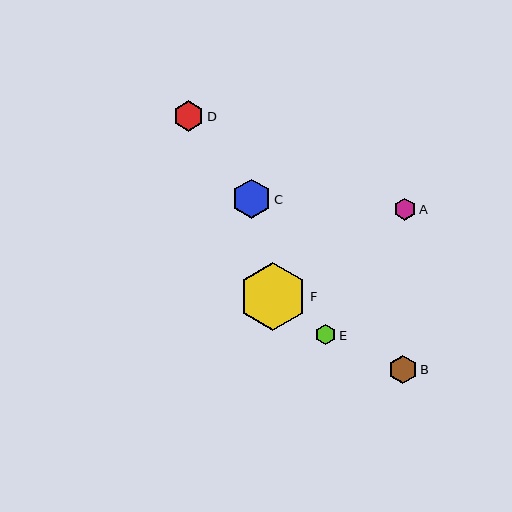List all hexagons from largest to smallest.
From largest to smallest: F, C, D, B, A, E.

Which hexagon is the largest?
Hexagon F is the largest with a size of approximately 68 pixels.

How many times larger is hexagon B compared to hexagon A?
Hexagon B is approximately 1.3 times the size of hexagon A.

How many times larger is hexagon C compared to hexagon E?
Hexagon C is approximately 1.9 times the size of hexagon E.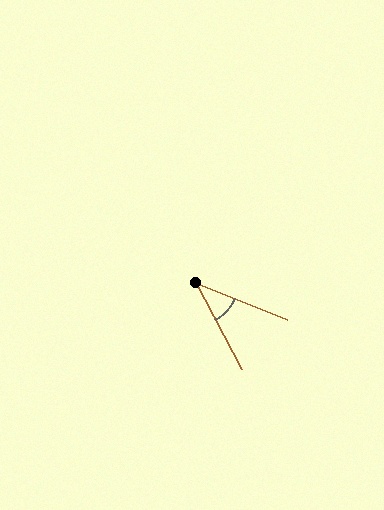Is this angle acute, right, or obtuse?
It is acute.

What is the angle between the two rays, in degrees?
Approximately 40 degrees.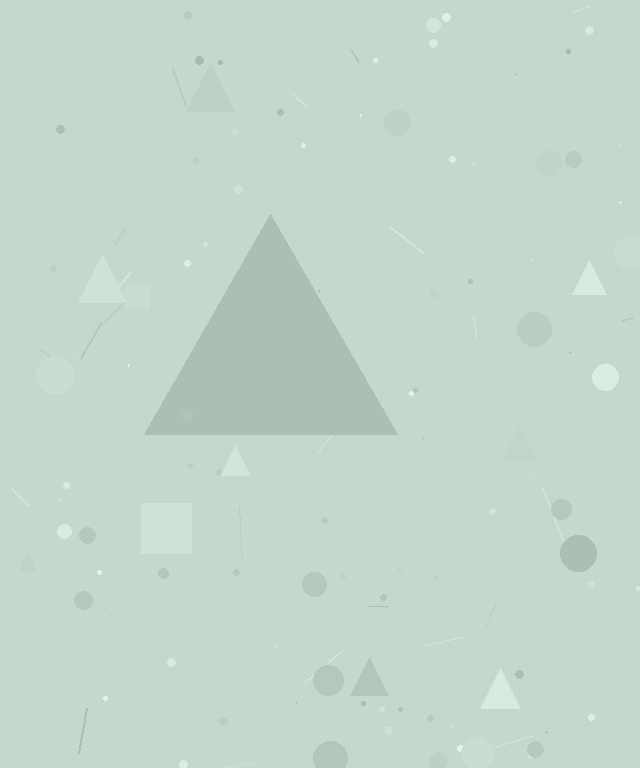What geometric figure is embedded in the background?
A triangle is embedded in the background.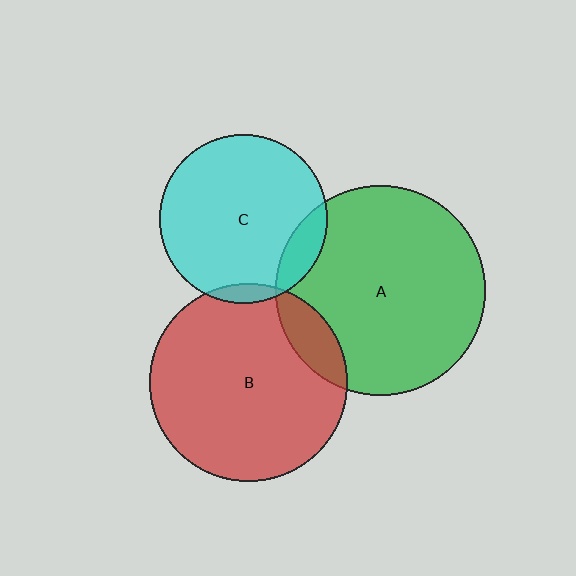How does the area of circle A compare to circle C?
Approximately 1.6 times.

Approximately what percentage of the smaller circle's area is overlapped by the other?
Approximately 10%.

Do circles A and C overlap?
Yes.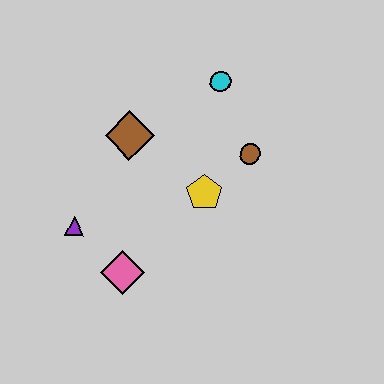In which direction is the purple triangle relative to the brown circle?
The purple triangle is to the left of the brown circle.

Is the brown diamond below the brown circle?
No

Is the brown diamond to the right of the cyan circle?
No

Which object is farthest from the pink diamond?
The cyan circle is farthest from the pink diamond.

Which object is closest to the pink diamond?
The purple triangle is closest to the pink diamond.